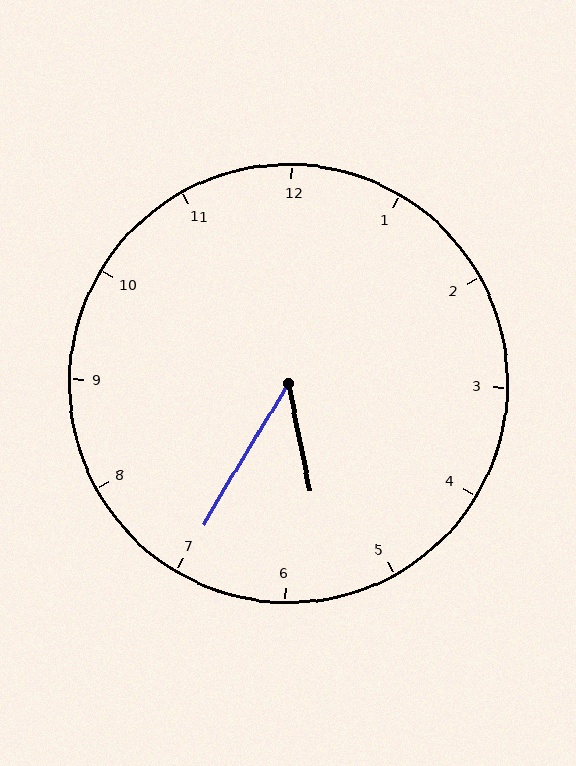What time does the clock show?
5:35.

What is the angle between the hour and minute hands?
Approximately 42 degrees.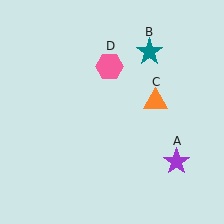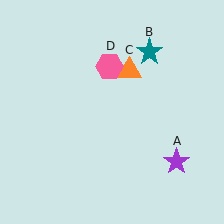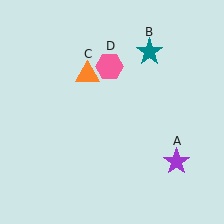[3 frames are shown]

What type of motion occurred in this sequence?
The orange triangle (object C) rotated counterclockwise around the center of the scene.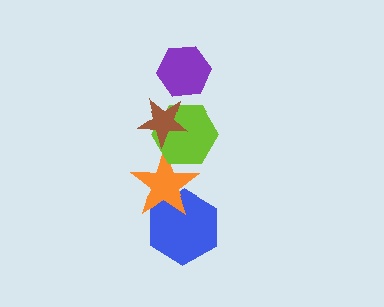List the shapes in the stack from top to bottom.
From top to bottom: the purple hexagon, the brown star, the lime hexagon, the orange star, the blue hexagon.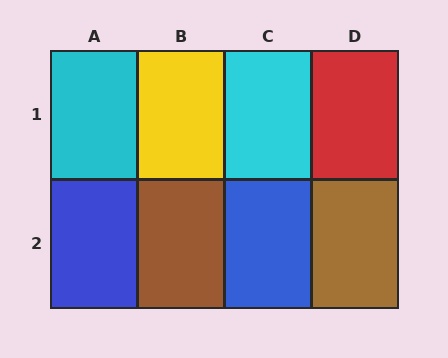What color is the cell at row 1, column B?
Yellow.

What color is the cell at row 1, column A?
Cyan.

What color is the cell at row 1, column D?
Red.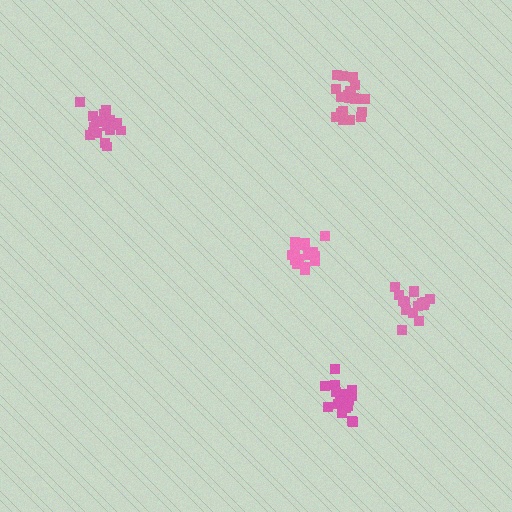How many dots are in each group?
Group 1: 20 dots, Group 2: 15 dots, Group 3: 16 dots, Group 4: 20 dots, Group 5: 20 dots (91 total).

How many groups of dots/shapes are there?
There are 5 groups.